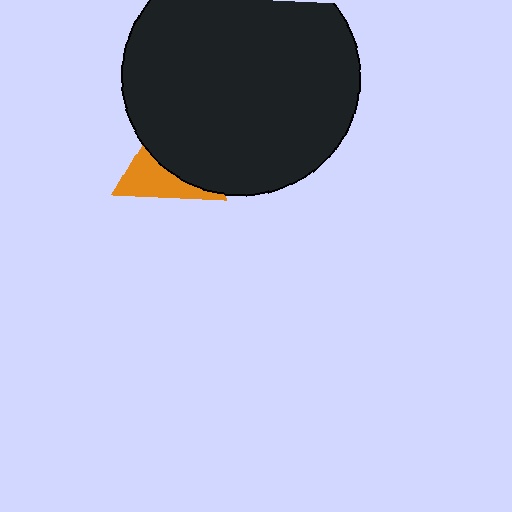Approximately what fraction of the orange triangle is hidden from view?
Roughly 58% of the orange triangle is hidden behind the black circle.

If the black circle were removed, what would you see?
You would see the complete orange triangle.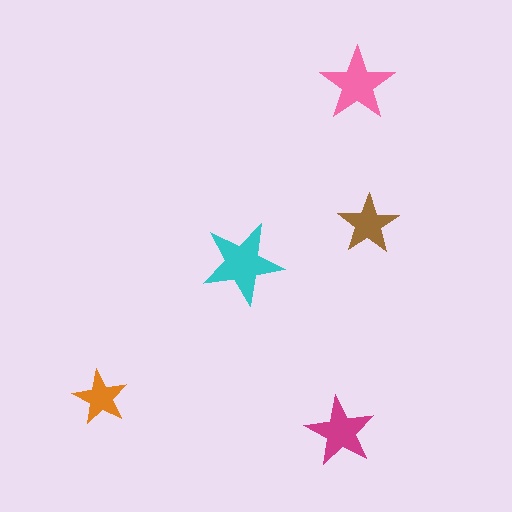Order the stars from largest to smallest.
the cyan one, the pink one, the magenta one, the brown one, the orange one.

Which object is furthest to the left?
The orange star is leftmost.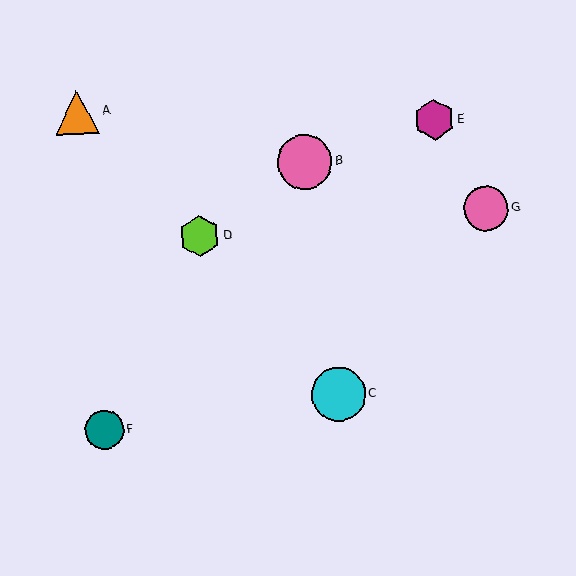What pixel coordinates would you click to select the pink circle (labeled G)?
Click at (486, 208) to select the pink circle G.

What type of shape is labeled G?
Shape G is a pink circle.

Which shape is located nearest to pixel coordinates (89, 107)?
The orange triangle (labeled A) at (77, 112) is nearest to that location.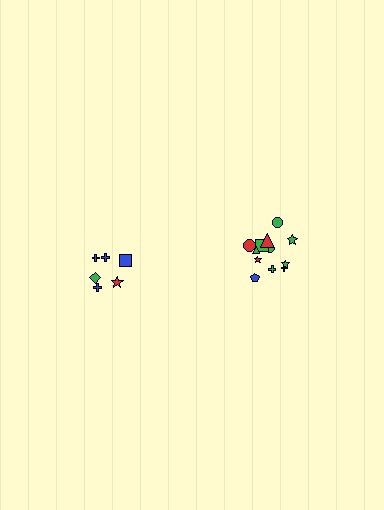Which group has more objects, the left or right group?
The right group.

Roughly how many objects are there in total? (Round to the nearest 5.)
Roughly 20 objects in total.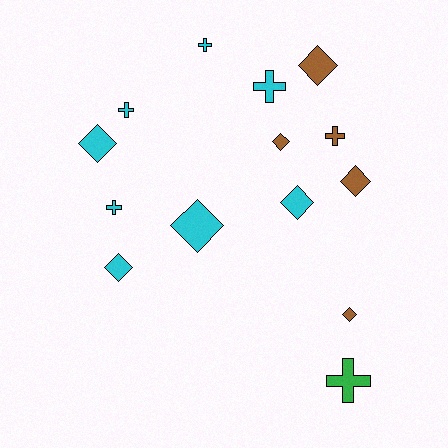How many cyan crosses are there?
There are 4 cyan crosses.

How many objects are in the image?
There are 14 objects.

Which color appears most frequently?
Cyan, with 8 objects.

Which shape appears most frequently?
Diamond, with 8 objects.